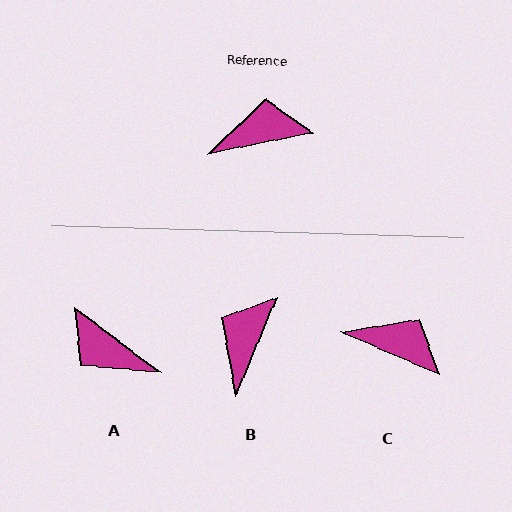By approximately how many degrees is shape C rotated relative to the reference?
Approximately 34 degrees clockwise.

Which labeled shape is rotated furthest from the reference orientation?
A, about 132 degrees away.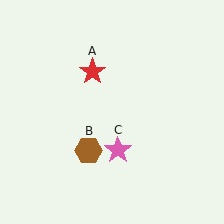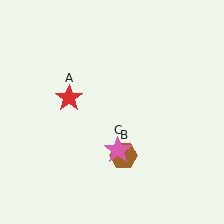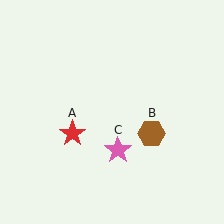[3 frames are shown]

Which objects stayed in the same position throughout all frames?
Pink star (object C) remained stationary.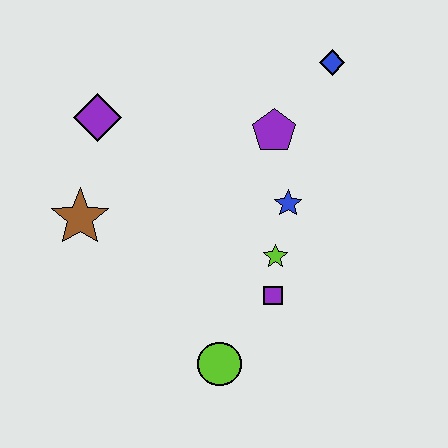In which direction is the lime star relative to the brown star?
The lime star is to the right of the brown star.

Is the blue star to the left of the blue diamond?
Yes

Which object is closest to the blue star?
The lime star is closest to the blue star.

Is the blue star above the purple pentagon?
No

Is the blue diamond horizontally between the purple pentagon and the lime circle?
No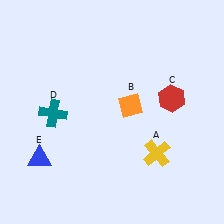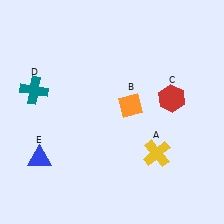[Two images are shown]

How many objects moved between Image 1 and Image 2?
1 object moved between the two images.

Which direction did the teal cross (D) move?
The teal cross (D) moved up.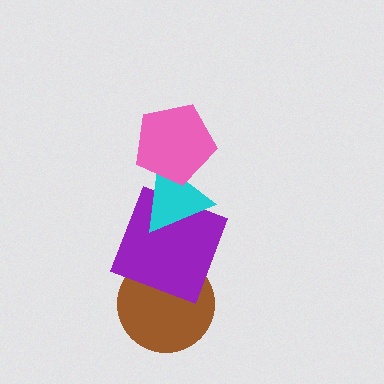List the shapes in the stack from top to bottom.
From top to bottom: the pink pentagon, the cyan triangle, the purple square, the brown circle.